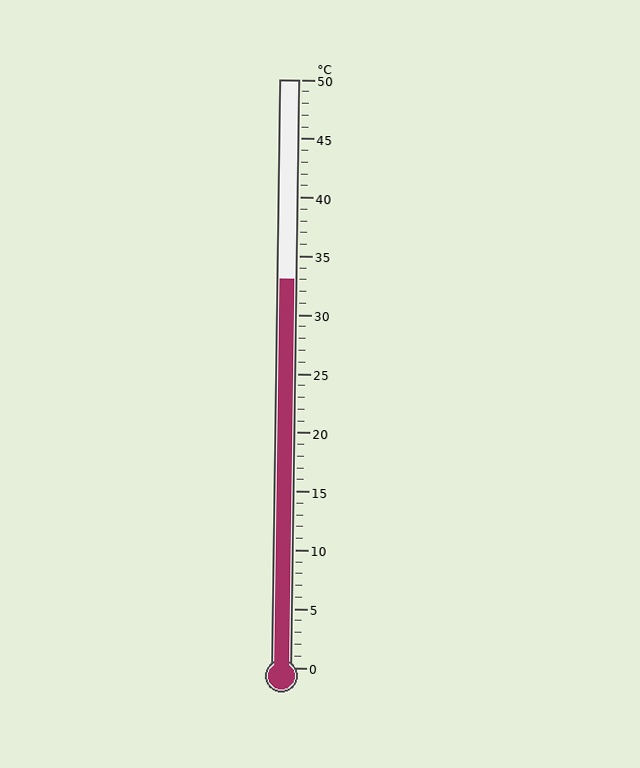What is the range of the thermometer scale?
The thermometer scale ranges from 0°C to 50°C.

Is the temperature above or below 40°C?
The temperature is below 40°C.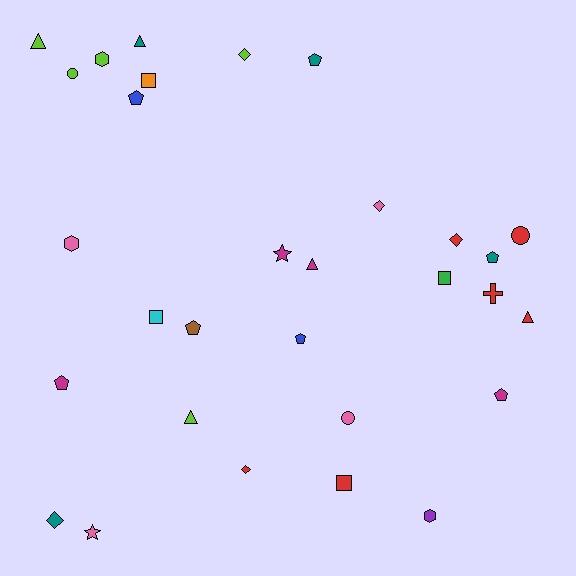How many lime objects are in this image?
There are 5 lime objects.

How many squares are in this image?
There are 4 squares.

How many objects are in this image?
There are 30 objects.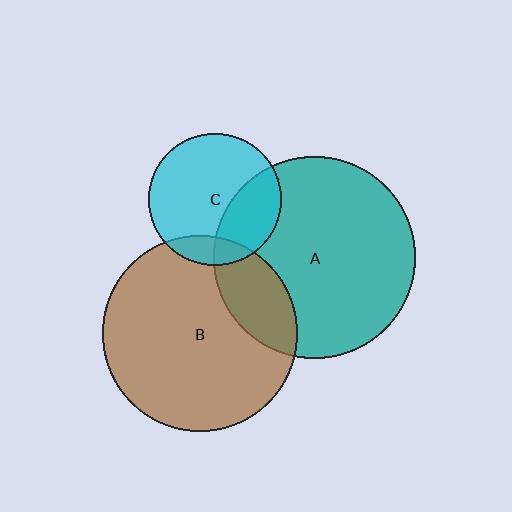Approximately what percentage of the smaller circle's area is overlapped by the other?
Approximately 30%.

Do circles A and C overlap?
Yes.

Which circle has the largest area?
Circle A (teal).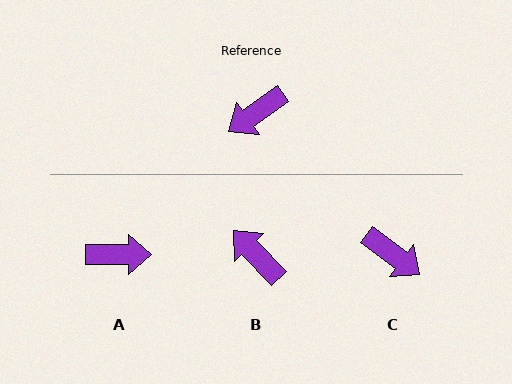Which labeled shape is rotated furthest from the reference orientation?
A, about 144 degrees away.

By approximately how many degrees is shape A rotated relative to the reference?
Approximately 144 degrees counter-clockwise.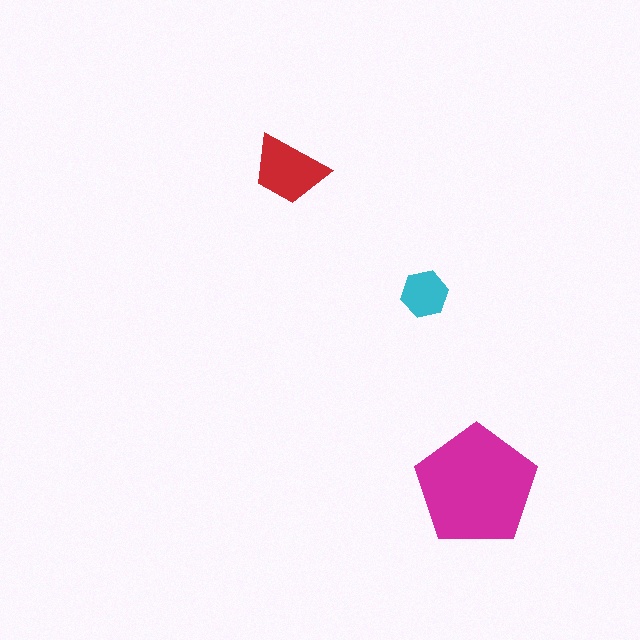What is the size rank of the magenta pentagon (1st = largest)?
1st.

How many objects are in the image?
There are 3 objects in the image.